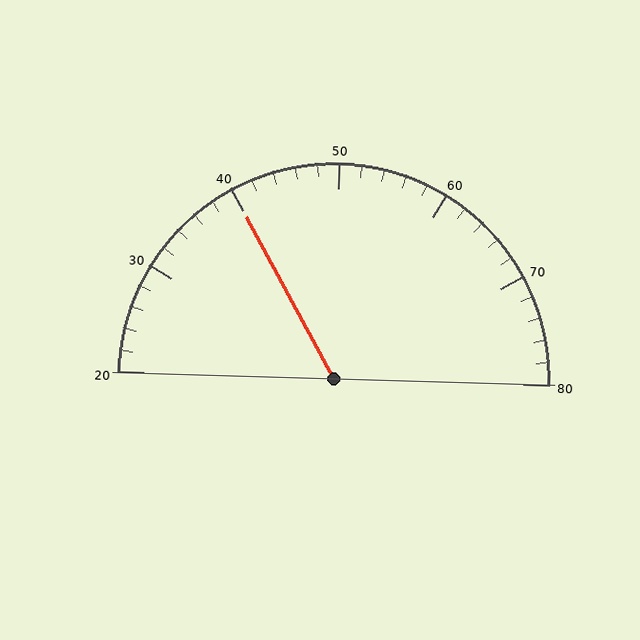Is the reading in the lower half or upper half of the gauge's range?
The reading is in the lower half of the range (20 to 80).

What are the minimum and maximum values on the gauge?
The gauge ranges from 20 to 80.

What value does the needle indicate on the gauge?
The needle indicates approximately 40.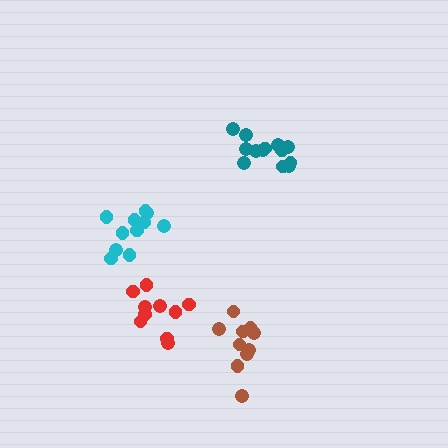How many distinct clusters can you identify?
There are 4 distinct clusters.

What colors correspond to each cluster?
The clusters are colored: teal, brown, cyan, red.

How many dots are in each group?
Group 1: 13 dots, Group 2: 10 dots, Group 3: 12 dots, Group 4: 10 dots (45 total).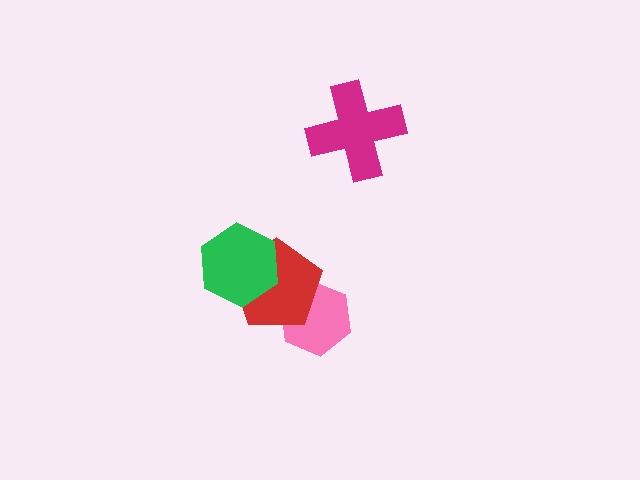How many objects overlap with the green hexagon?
1 object overlaps with the green hexagon.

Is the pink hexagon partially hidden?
Yes, it is partially covered by another shape.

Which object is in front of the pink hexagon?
The red pentagon is in front of the pink hexagon.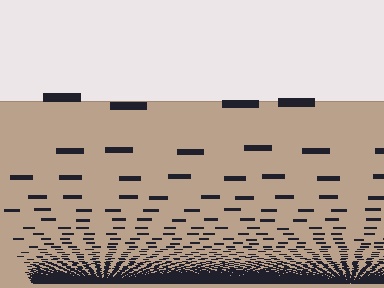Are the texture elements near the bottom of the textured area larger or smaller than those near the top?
Smaller. The gradient is inverted — elements near the bottom are smaller and denser.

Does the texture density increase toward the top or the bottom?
Density increases toward the bottom.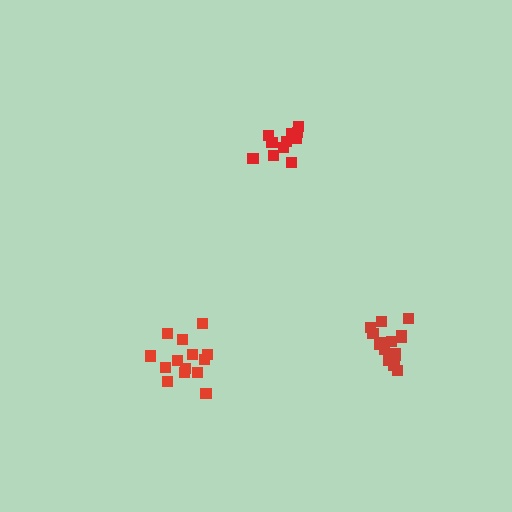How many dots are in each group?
Group 1: 14 dots, Group 2: 16 dots, Group 3: 11 dots (41 total).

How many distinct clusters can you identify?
There are 3 distinct clusters.